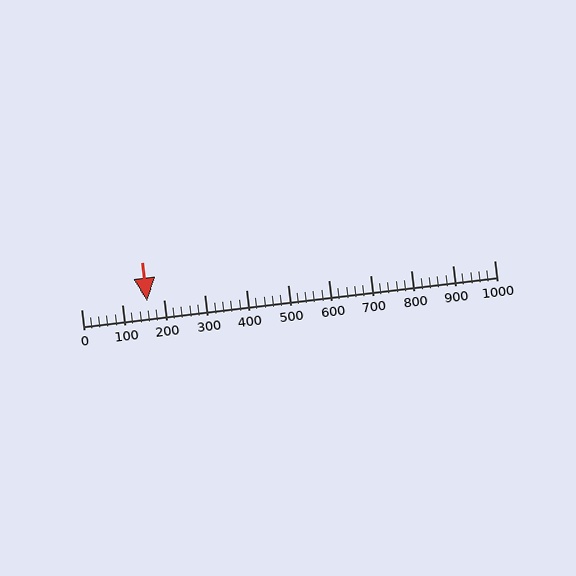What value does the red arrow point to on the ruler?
The red arrow points to approximately 159.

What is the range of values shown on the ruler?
The ruler shows values from 0 to 1000.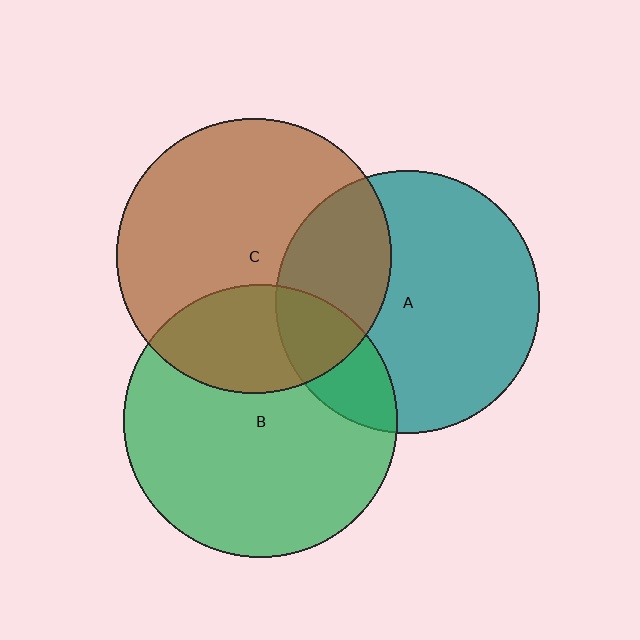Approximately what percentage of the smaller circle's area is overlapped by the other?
Approximately 30%.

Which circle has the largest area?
Circle C (brown).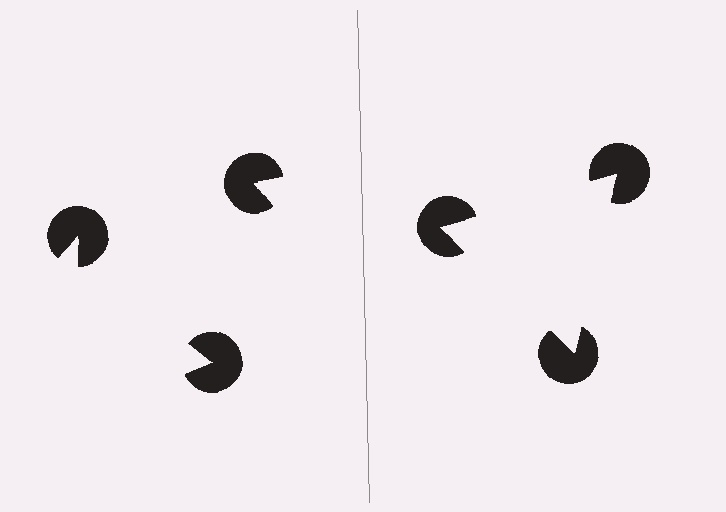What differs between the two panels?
The pac-man discs are positioned identically on both sides; only the wedge orientations differ. On the right they align to a triangle; on the left they are misaligned.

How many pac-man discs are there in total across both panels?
6 — 3 on each side.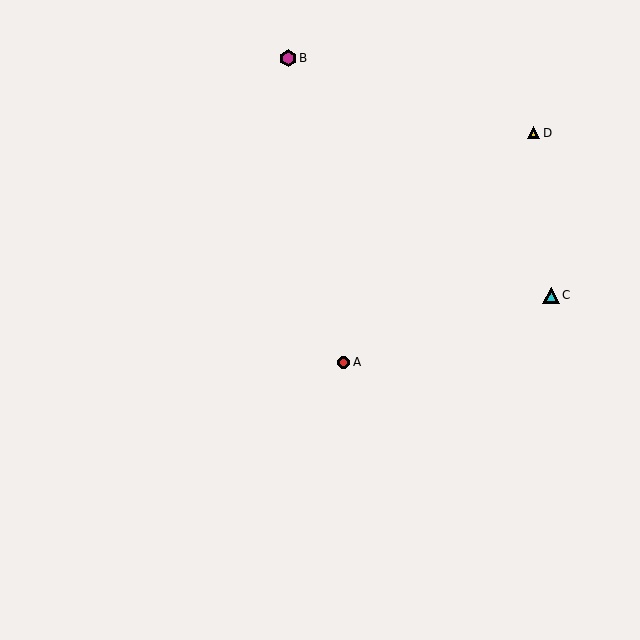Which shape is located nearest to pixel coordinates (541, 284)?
The cyan triangle (labeled C) at (551, 295) is nearest to that location.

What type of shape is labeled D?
Shape D is a yellow triangle.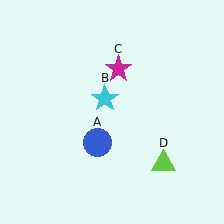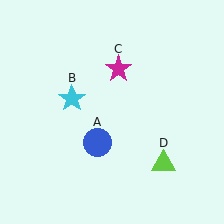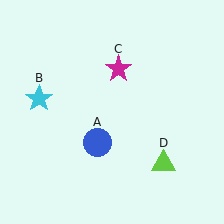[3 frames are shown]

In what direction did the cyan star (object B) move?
The cyan star (object B) moved left.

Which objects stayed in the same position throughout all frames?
Blue circle (object A) and magenta star (object C) and lime triangle (object D) remained stationary.